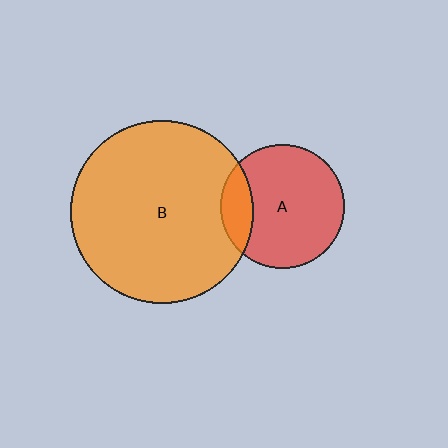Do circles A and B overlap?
Yes.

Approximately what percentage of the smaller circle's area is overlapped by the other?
Approximately 15%.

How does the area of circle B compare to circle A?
Approximately 2.2 times.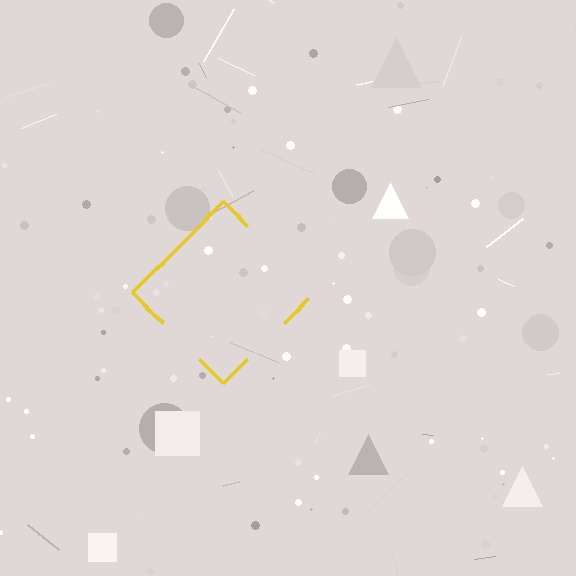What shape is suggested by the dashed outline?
The dashed outline suggests a diamond.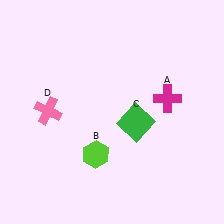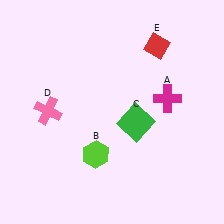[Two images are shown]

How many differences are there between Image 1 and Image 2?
There is 1 difference between the two images.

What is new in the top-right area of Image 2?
A red diamond (E) was added in the top-right area of Image 2.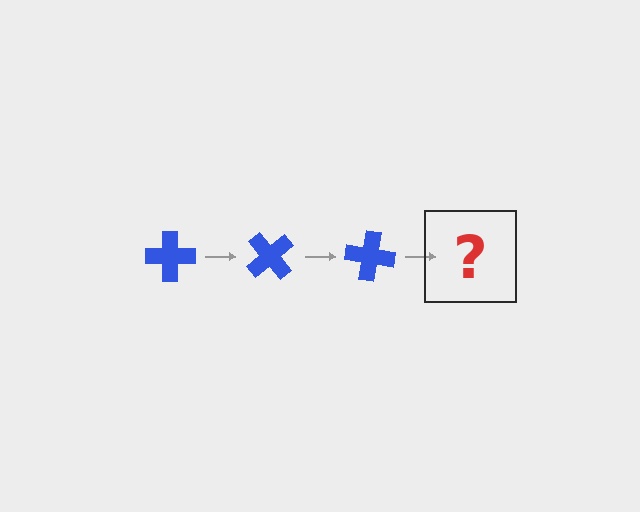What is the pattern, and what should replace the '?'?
The pattern is that the cross rotates 50 degrees each step. The '?' should be a blue cross rotated 150 degrees.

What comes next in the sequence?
The next element should be a blue cross rotated 150 degrees.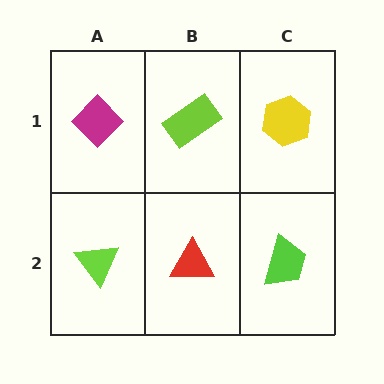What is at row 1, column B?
A lime rectangle.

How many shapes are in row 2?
3 shapes.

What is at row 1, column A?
A magenta diamond.